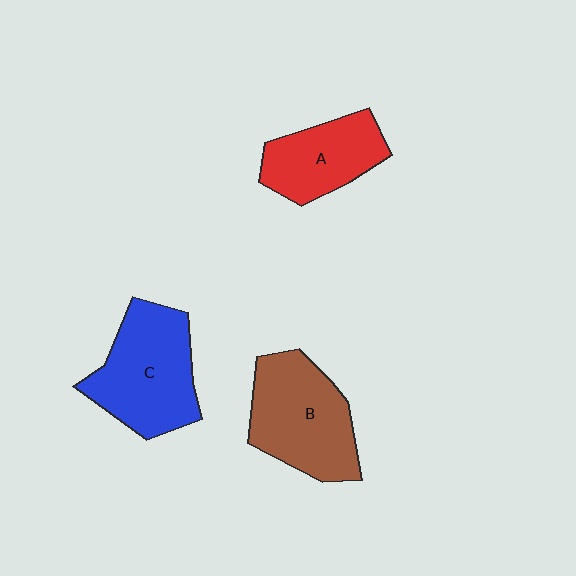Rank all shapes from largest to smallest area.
From largest to smallest: C (blue), B (brown), A (red).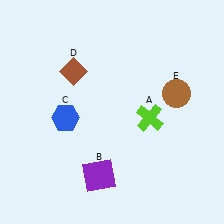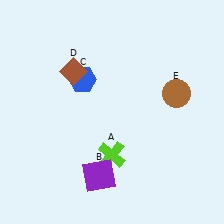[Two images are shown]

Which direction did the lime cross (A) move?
The lime cross (A) moved left.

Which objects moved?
The objects that moved are: the lime cross (A), the blue hexagon (C).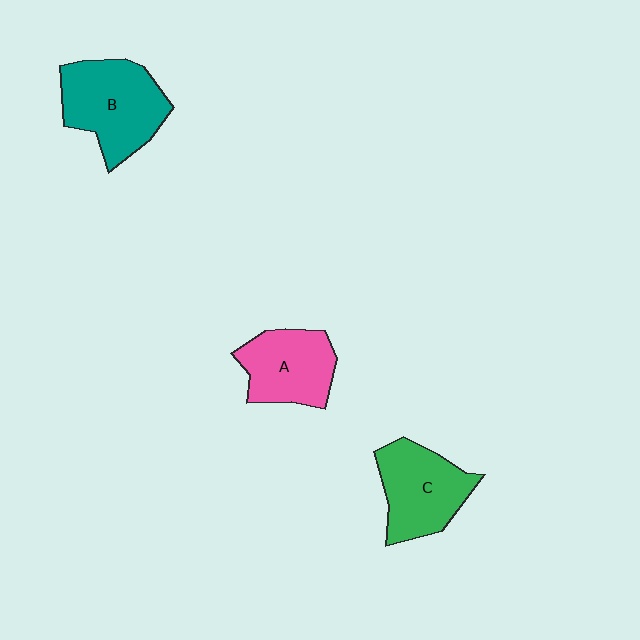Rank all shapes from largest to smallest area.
From largest to smallest: B (teal), C (green), A (pink).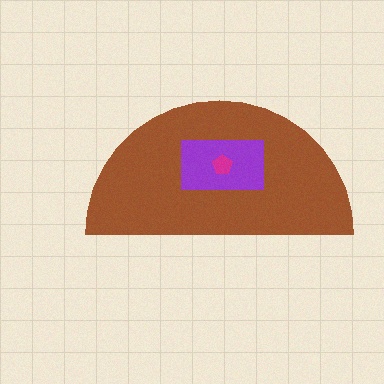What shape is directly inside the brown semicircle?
The purple rectangle.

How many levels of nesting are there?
3.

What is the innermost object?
The magenta pentagon.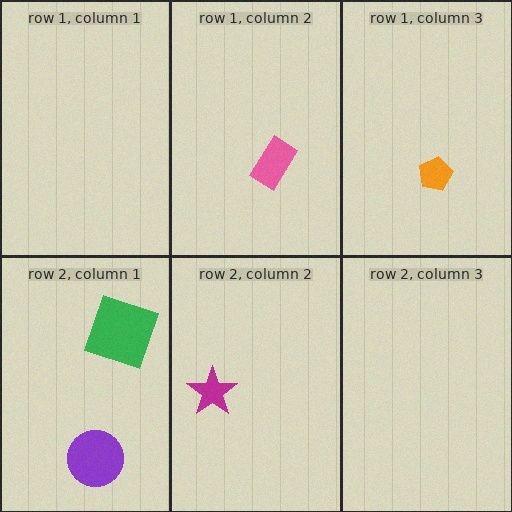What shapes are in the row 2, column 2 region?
The magenta star.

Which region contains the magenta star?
The row 2, column 2 region.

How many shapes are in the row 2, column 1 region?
2.